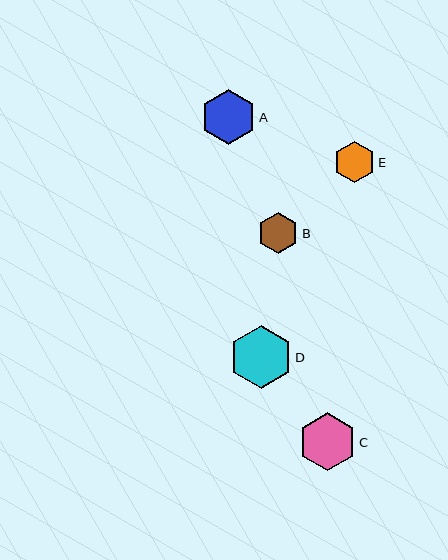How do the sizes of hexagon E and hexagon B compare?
Hexagon E and hexagon B are approximately the same size.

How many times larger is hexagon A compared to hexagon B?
Hexagon A is approximately 1.3 times the size of hexagon B.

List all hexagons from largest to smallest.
From largest to smallest: D, C, A, E, B.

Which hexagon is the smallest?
Hexagon B is the smallest with a size of approximately 41 pixels.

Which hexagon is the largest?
Hexagon D is the largest with a size of approximately 63 pixels.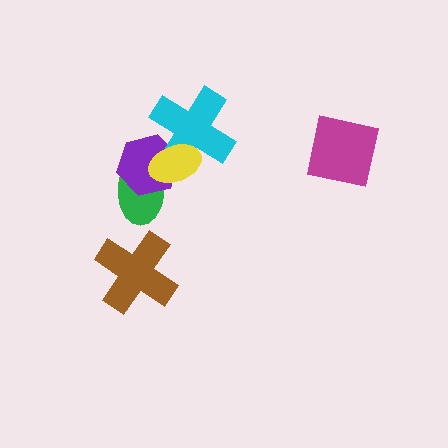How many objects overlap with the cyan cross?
2 objects overlap with the cyan cross.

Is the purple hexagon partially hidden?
Yes, it is partially covered by another shape.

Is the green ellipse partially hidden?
Yes, it is partially covered by another shape.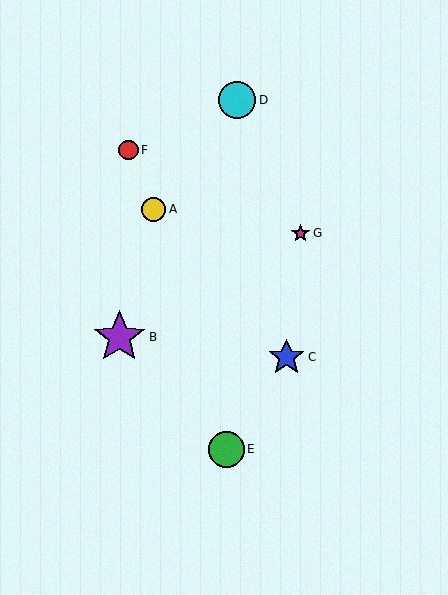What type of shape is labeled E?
Shape E is a green circle.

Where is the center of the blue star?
The center of the blue star is at (287, 357).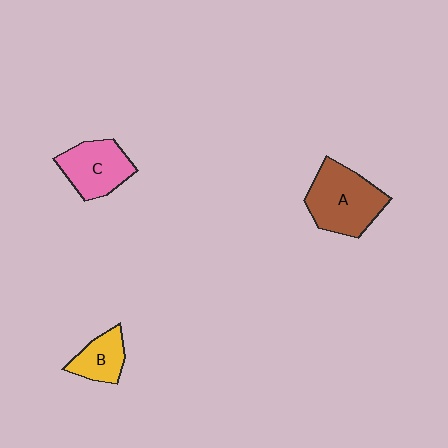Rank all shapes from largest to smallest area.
From largest to smallest: A (brown), C (pink), B (yellow).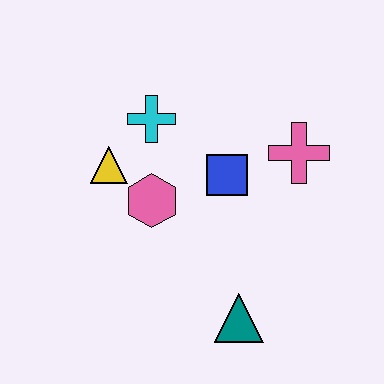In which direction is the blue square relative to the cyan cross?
The blue square is to the right of the cyan cross.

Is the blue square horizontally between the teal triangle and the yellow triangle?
Yes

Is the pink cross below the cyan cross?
Yes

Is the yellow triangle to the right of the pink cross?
No